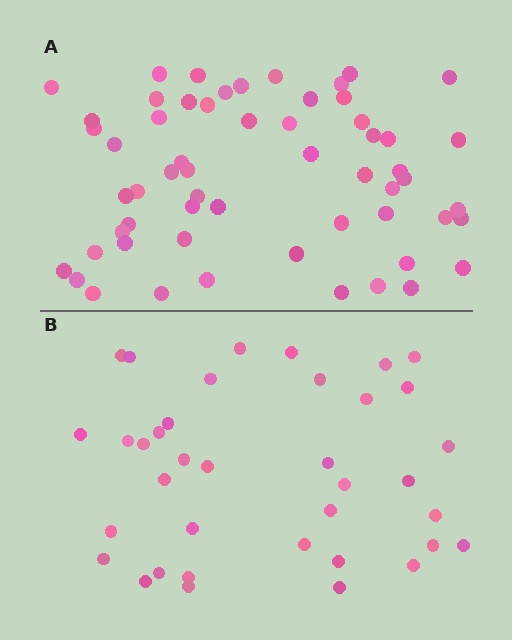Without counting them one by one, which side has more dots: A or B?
Region A (the top region) has more dots.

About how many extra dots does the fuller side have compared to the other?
Region A has approximately 20 more dots than region B.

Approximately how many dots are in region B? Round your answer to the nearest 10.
About 40 dots. (The exact count is 37, which rounds to 40.)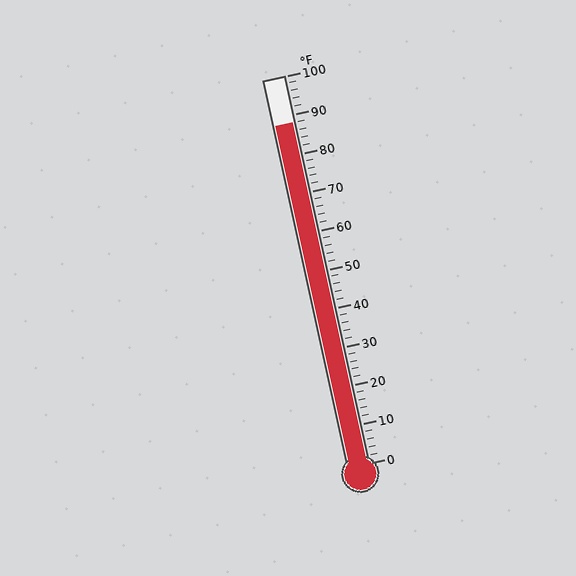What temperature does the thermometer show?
The thermometer shows approximately 88°F.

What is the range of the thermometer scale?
The thermometer scale ranges from 0°F to 100°F.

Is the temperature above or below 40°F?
The temperature is above 40°F.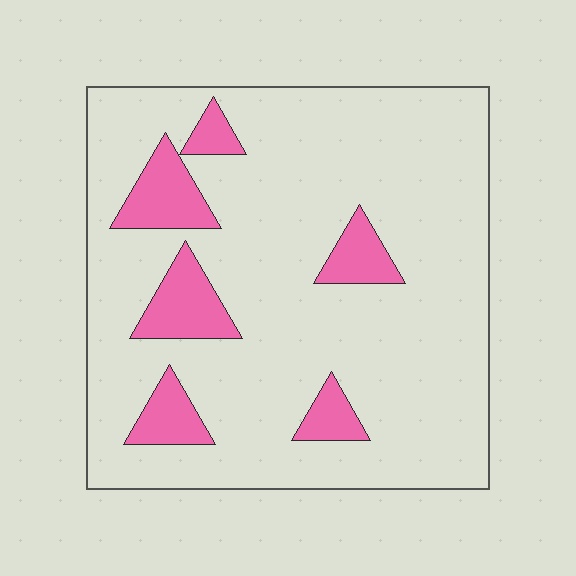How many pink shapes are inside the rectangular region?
6.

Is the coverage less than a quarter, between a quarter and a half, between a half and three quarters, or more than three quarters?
Less than a quarter.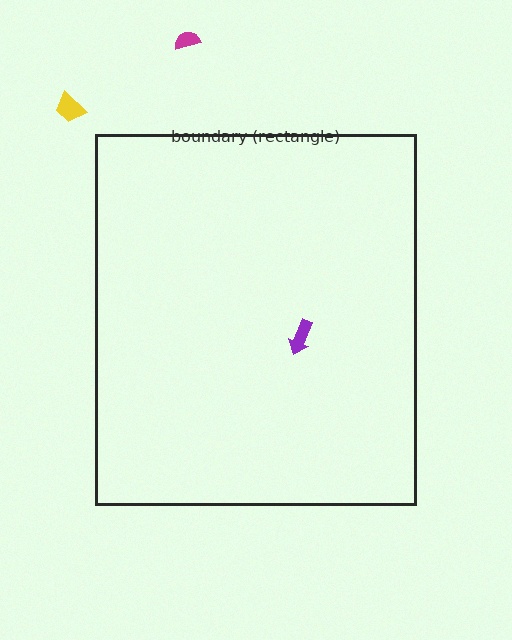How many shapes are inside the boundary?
1 inside, 2 outside.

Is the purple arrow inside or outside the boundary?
Inside.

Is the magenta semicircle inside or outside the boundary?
Outside.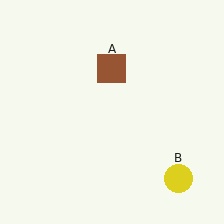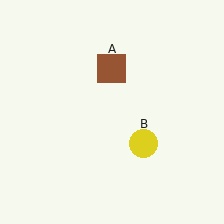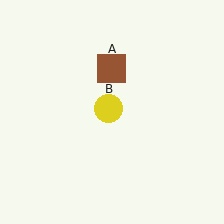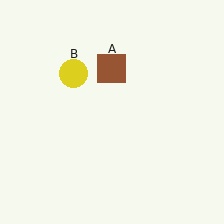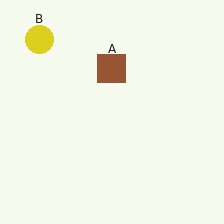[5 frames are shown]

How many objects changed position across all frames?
1 object changed position: yellow circle (object B).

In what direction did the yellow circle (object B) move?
The yellow circle (object B) moved up and to the left.